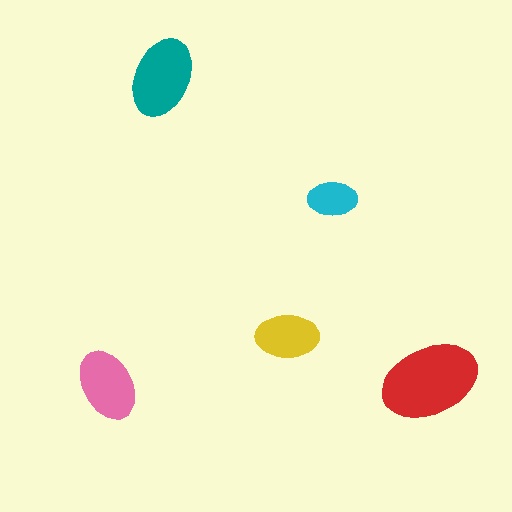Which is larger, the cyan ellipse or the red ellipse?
The red one.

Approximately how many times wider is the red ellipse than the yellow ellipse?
About 1.5 times wider.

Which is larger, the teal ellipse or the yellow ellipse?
The teal one.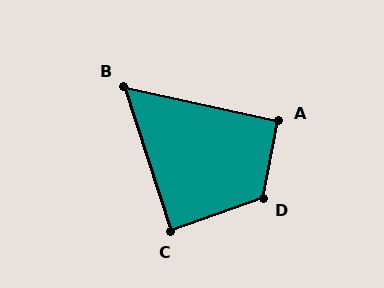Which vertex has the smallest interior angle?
B, at approximately 60 degrees.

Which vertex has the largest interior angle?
D, at approximately 120 degrees.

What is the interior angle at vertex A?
Approximately 92 degrees (approximately right).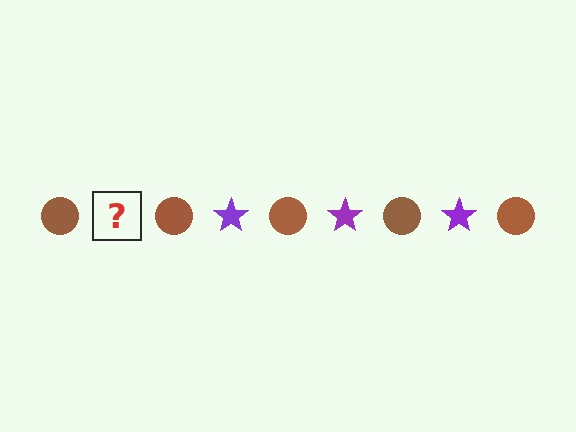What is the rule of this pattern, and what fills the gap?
The rule is that the pattern alternates between brown circle and purple star. The gap should be filled with a purple star.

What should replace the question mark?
The question mark should be replaced with a purple star.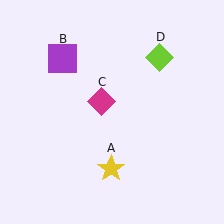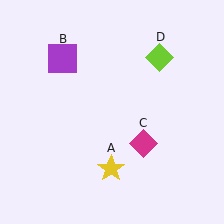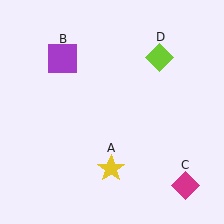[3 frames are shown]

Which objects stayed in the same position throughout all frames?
Yellow star (object A) and purple square (object B) and lime diamond (object D) remained stationary.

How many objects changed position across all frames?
1 object changed position: magenta diamond (object C).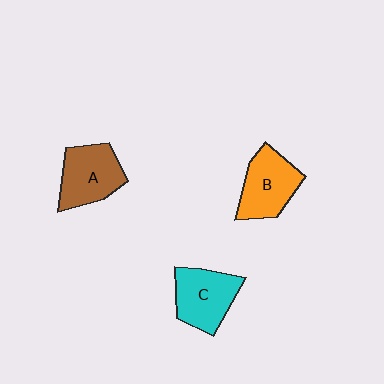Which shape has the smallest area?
Shape B (orange).